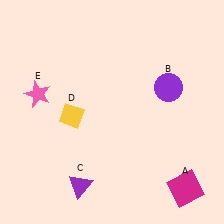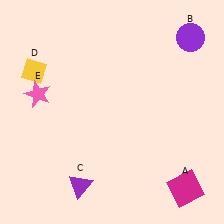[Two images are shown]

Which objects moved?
The objects that moved are: the purple circle (B), the yellow diamond (D).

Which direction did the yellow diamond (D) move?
The yellow diamond (D) moved up.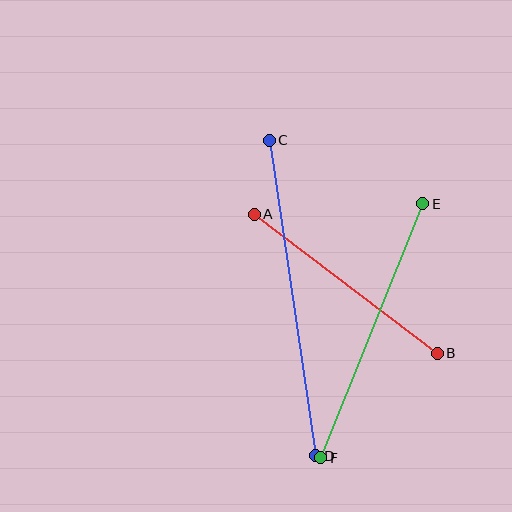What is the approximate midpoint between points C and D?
The midpoint is at approximately (292, 298) pixels.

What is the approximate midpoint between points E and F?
The midpoint is at approximately (372, 331) pixels.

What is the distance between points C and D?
The distance is approximately 319 pixels.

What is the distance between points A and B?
The distance is approximately 230 pixels.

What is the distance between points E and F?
The distance is approximately 274 pixels.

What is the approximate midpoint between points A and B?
The midpoint is at approximately (346, 284) pixels.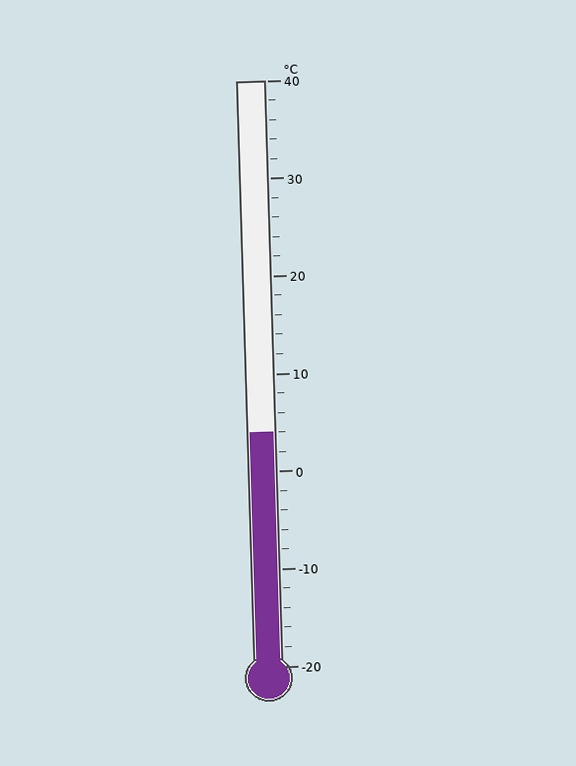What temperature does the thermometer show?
The thermometer shows approximately 4°C.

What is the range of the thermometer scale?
The thermometer scale ranges from -20°C to 40°C.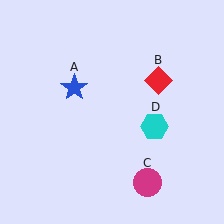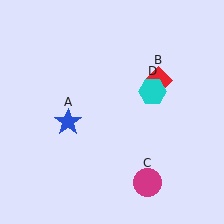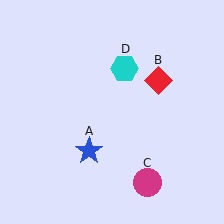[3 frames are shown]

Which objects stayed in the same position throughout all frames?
Red diamond (object B) and magenta circle (object C) remained stationary.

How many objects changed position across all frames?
2 objects changed position: blue star (object A), cyan hexagon (object D).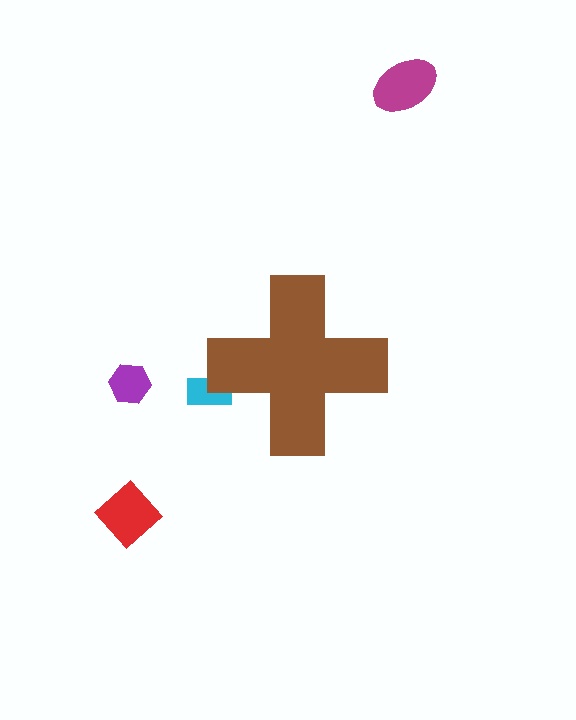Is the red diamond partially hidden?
No, the red diamond is fully visible.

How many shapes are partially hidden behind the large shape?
1 shape is partially hidden.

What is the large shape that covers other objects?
A brown cross.